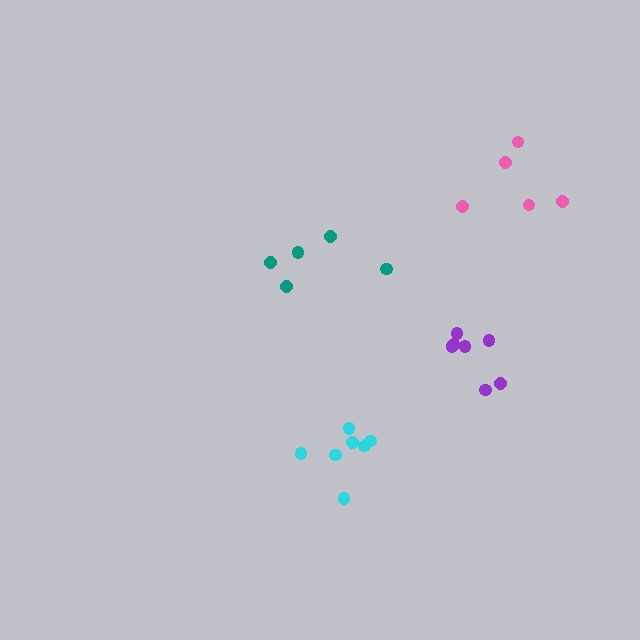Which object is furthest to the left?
The teal cluster is leftmost.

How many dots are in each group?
Group 1: 5 dots, Group 2: 7 dots, Group 3: 7 dots, Group 4: 5 dots (24 total).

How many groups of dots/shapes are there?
There are 4 groups.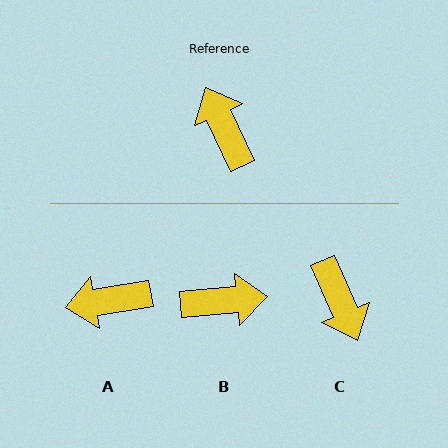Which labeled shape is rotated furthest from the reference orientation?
C, about 178 degrees away.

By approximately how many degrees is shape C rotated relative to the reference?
Approximately 178 degrees counter-clockwise.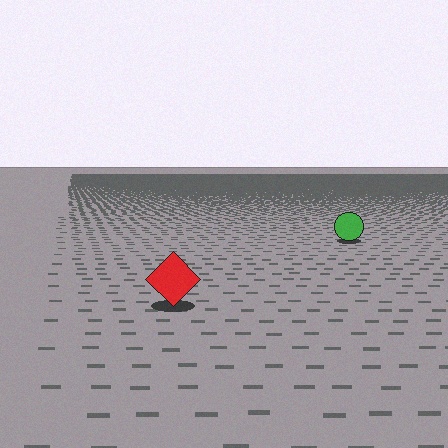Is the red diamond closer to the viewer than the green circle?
Yes. The red diamond is closer — you can tell from the texture gradient: the ground texture is coarser near it.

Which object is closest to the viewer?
The red diamond is closest. The texture marks near it are larger and more spread out.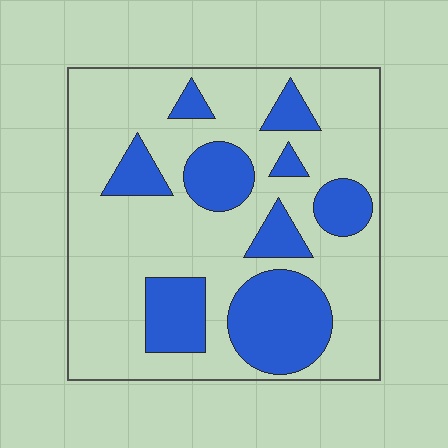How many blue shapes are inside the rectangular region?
9.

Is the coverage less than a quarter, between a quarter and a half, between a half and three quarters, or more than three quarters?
Between a quarter and a half.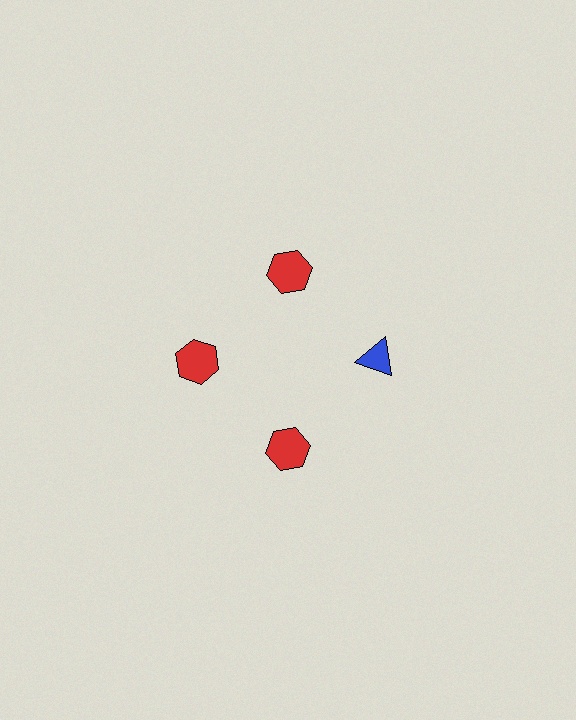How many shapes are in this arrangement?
There are 4 shapes arranged in a ring pattern.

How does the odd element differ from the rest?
It differs in both color (blue instead of red) and shape (triangle instead of hexagon).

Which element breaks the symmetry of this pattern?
The blue triangle at roughly the 3 o'clock position breaks the symmetry. All other shapes are red hexagons.